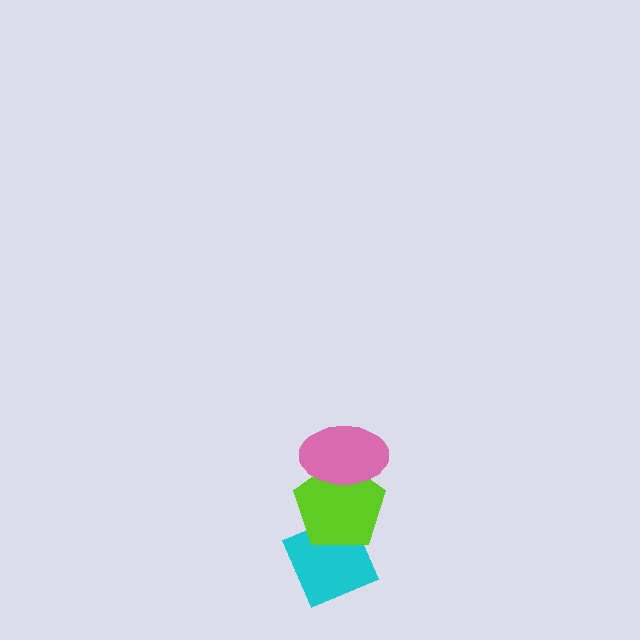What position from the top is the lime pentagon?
The lime pentagon is 2nd from the top.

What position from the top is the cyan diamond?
The cyan diamond is 3rd from the top.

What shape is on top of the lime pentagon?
The pink ellipse is on top of the lime pentagon.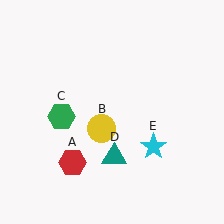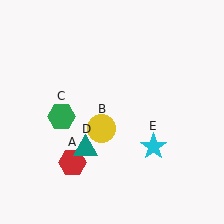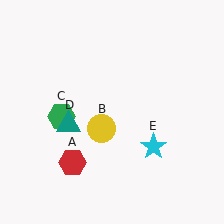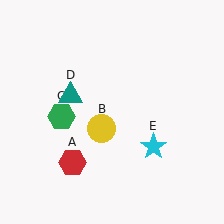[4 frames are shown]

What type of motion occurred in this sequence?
The teal triangle (object D) rotated clockwise around the center of the scene.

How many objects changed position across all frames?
1 object changed position: teal triangle (object D).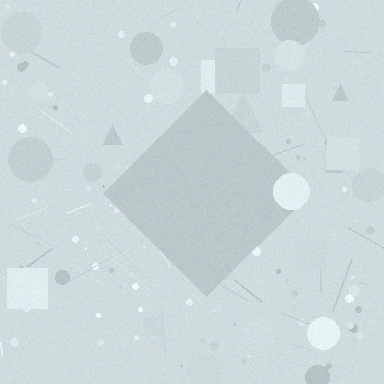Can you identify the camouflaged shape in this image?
The camouflaged shape is a diamond.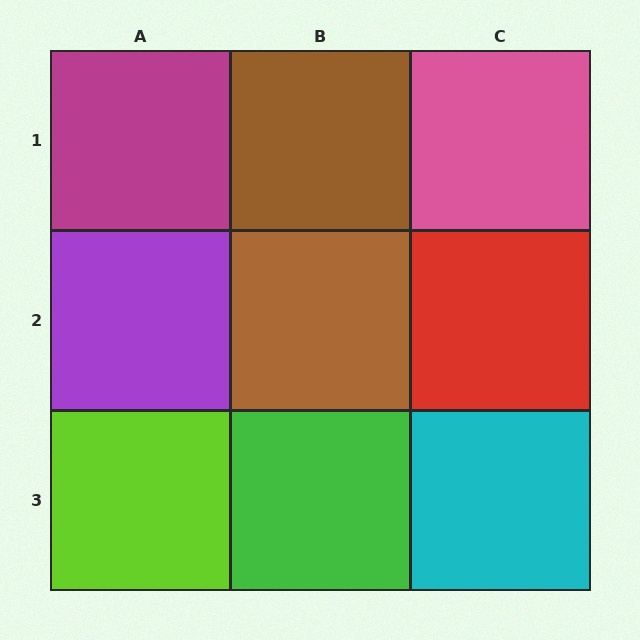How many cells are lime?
1 cell is lime.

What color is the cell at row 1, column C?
Pink.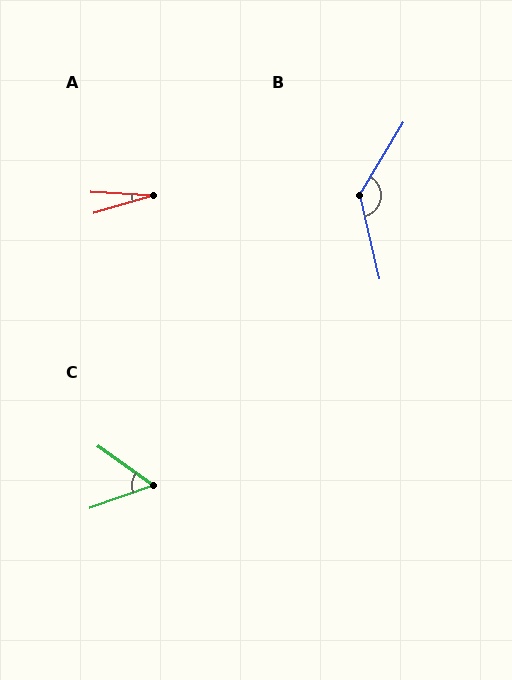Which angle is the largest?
B, at approximately 136 degrees.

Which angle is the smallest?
A, at approximately 20 degrees.